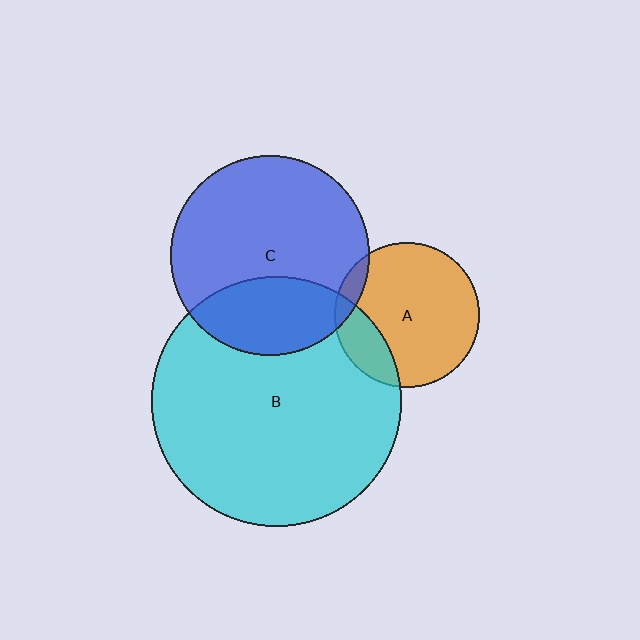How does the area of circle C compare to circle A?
Approximately 1.9 times.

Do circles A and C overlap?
Yes.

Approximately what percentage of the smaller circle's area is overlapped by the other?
Approximately 10%.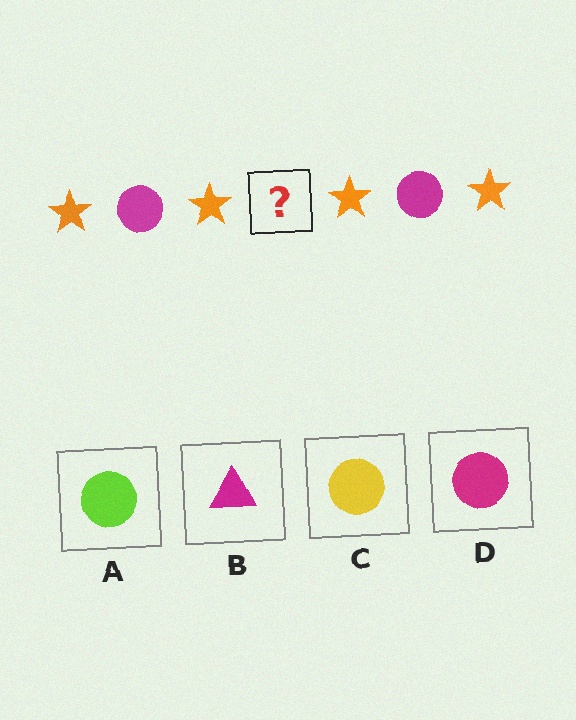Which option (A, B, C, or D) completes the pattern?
D.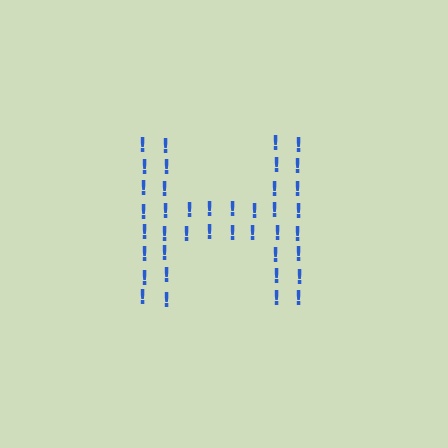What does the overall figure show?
The overall figure shows the letter H.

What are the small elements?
The small elements are exclamation marks.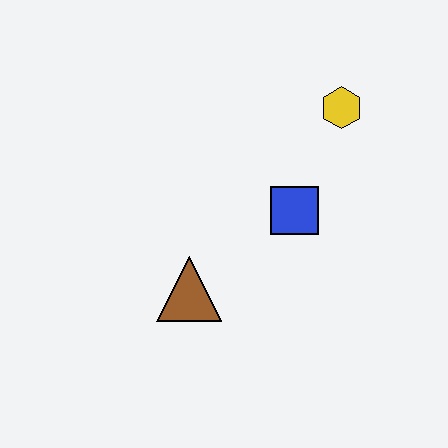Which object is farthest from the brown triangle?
The yellow hexagon is farthest from the brown triangle.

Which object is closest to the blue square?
The yellow hexagon is closest to the blue square.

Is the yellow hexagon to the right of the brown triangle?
Yes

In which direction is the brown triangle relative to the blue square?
The brown triangle is to the left of the blue square.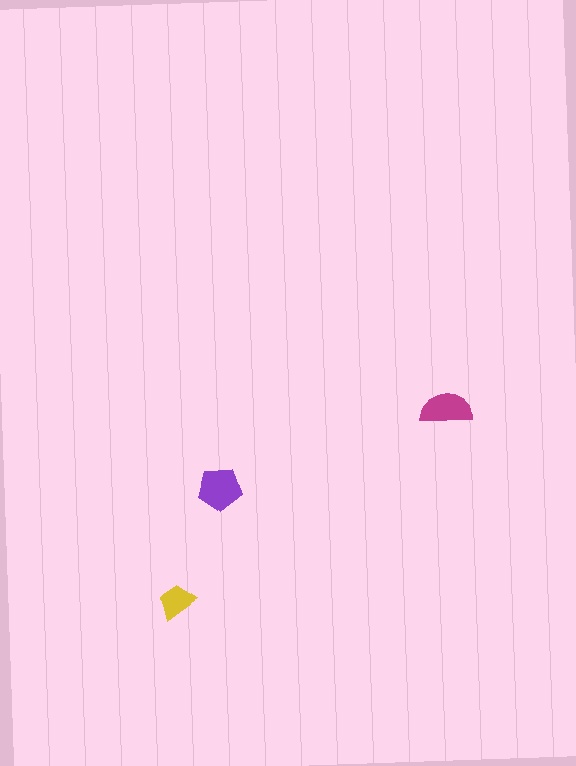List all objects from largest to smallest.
The purple pentagon, the magenta semicircle, the yellow trapezoid.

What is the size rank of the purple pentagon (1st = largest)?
1st.